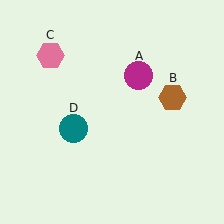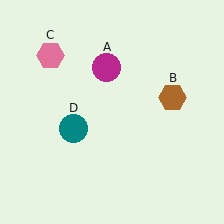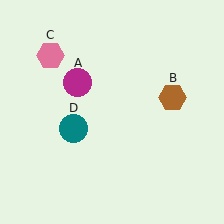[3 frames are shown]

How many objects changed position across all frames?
1 object changed position: magenta circle (object A).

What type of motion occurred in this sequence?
The magenta circle (object A) rotated counterclockwise around the center of the scene.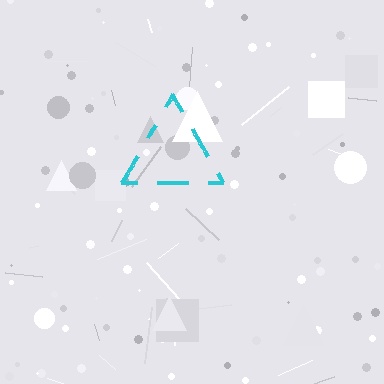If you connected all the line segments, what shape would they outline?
They would outline a triangle.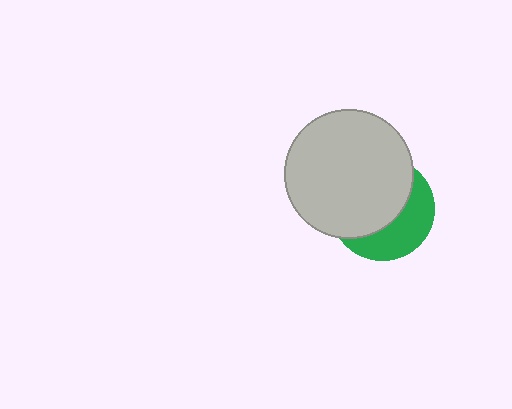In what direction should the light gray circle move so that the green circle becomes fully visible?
The light gray circle should move toward the upper-left. That is the shortest direction to clear the overlap and leave the green circle fully visible.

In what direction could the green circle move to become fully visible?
The green circle could move toward the lower-right. That would shift it out from behind the light gray circle entirely.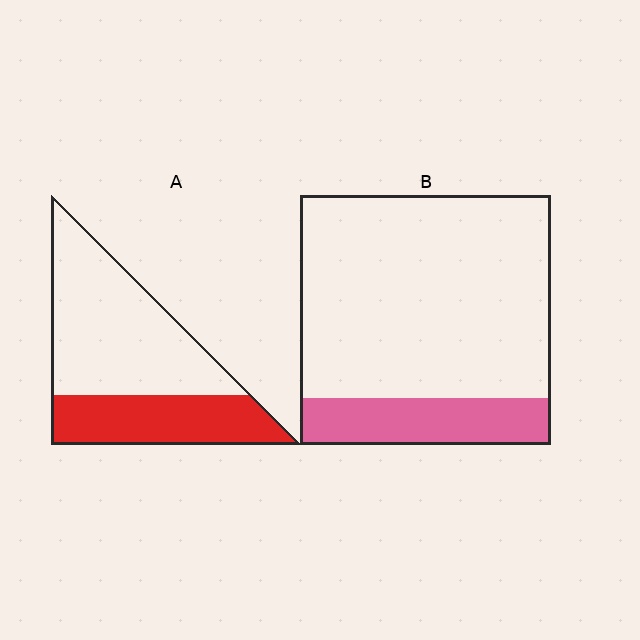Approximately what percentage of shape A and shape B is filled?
A is approximately 35% and B is approximately 20%.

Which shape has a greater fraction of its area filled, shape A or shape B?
Shape A.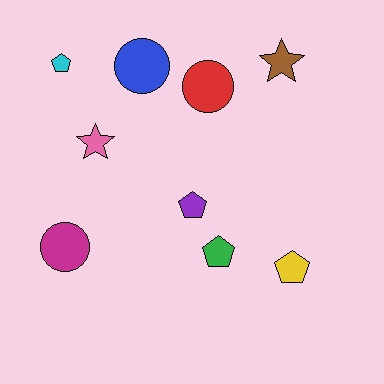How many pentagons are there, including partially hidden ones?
There are 4 pentagons.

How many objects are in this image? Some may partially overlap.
There are 9 objects.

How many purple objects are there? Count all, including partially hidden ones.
There is 1 purple object.